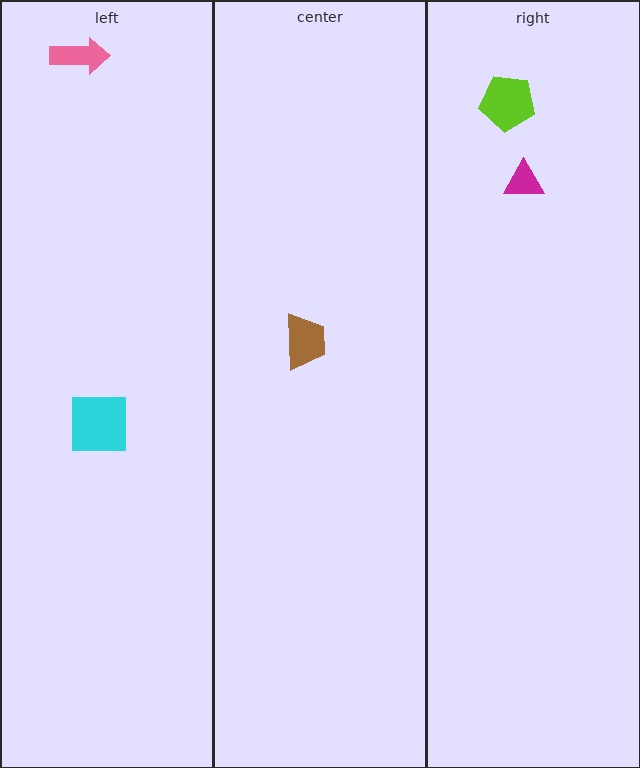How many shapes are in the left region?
2.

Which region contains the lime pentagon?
The right region.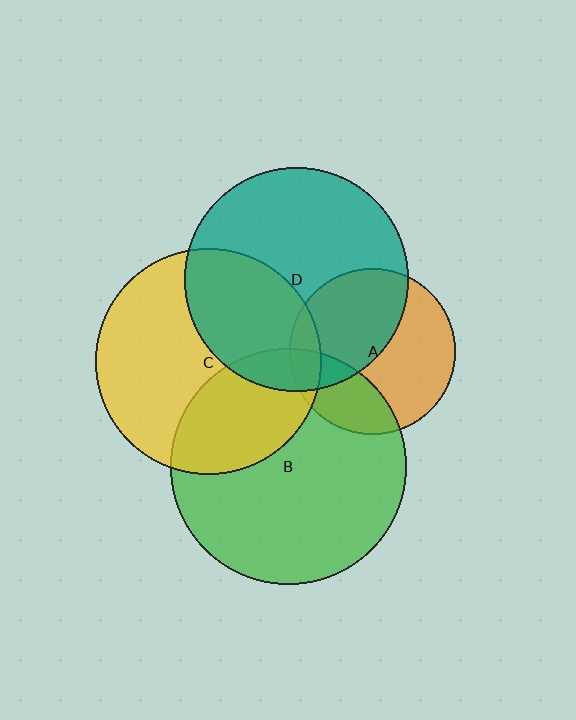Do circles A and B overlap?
Yes.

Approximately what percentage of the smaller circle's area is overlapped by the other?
Approximately 25%.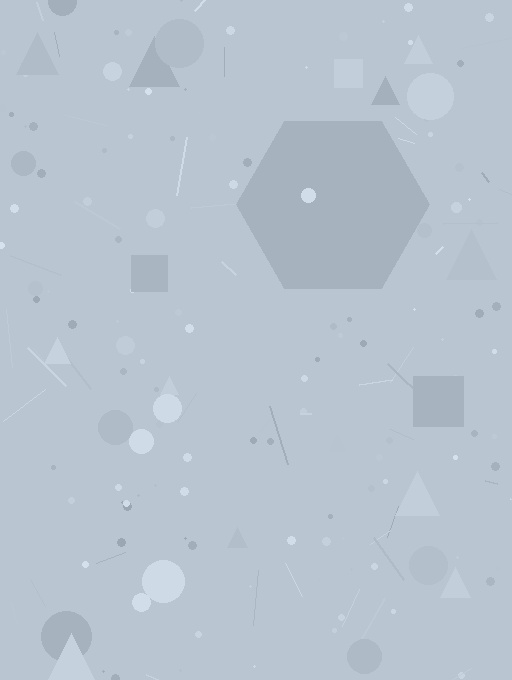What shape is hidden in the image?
A hexagon is hidden in the image.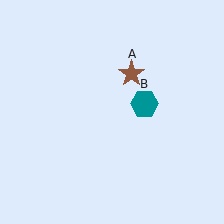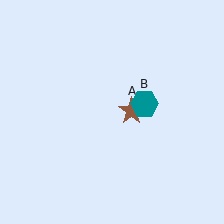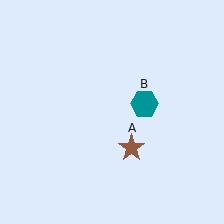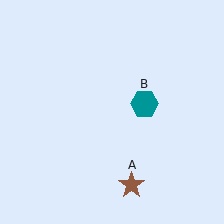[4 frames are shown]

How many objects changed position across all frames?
1 object changed position: brown star (object A).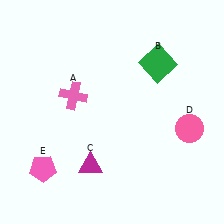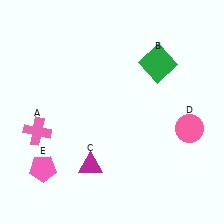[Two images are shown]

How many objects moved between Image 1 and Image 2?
1 object moved between the two images.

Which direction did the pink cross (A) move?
The pink cross (A) moved left.